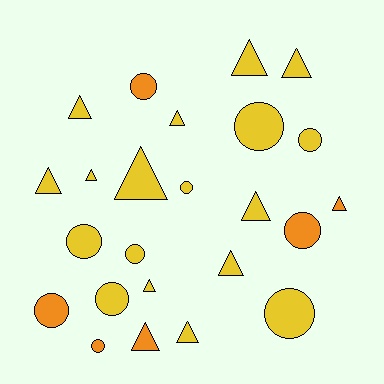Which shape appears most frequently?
Triangle, with 13 objects.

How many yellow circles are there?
There are 7 yellow circles.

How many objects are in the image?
There are 24 objects.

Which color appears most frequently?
Yellow, with 18 objects.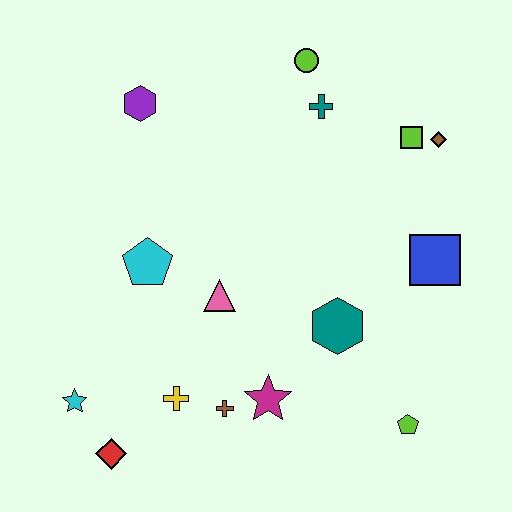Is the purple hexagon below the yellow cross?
No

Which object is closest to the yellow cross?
The brown cross is closest to the yellow cross.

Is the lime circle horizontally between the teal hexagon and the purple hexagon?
Yes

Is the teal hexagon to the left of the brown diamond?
Yes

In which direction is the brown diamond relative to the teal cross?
The brown diamond is to the right of the teal cross.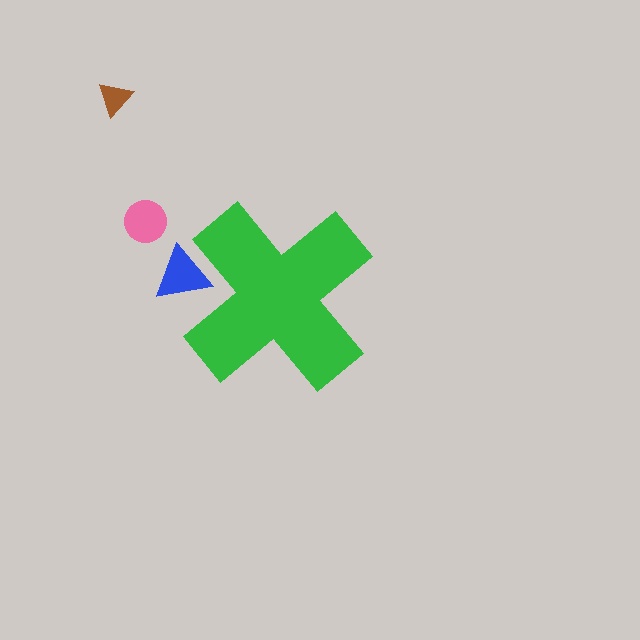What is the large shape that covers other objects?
A green cross.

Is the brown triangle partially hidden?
No, the brown triangle is fully visible.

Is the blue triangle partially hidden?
Yes, the blue triangle is partially hidden behind the green cross.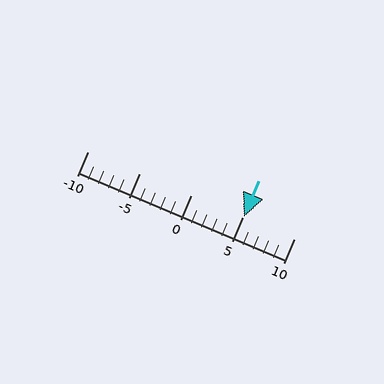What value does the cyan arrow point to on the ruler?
The cyan arrow points to approximately 5.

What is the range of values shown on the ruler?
The ruler shows values from -10 to 10.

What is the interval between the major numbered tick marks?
The major tick marks are spaced 5 units apart.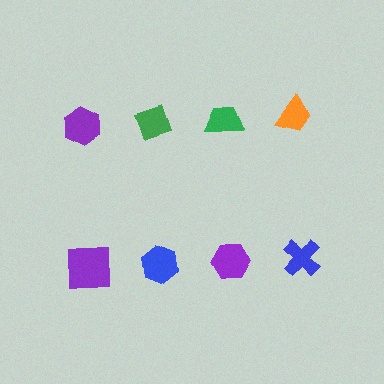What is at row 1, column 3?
A green trapezoid.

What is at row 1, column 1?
A purple hexagon.